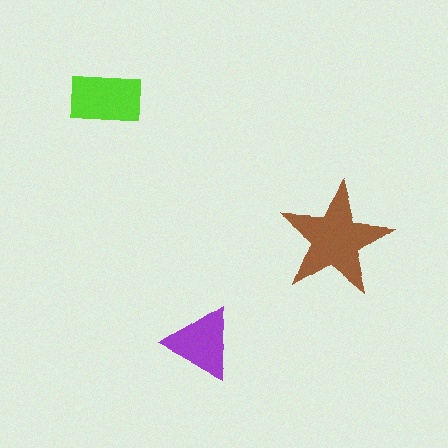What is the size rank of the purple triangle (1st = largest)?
3rd.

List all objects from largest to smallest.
The brown star, the lime rectangle, the purple triangle.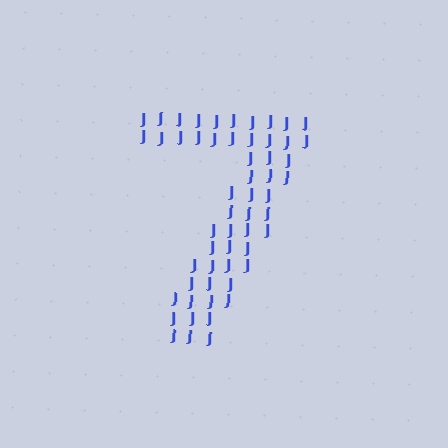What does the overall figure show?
The overall figure shows the digit 7.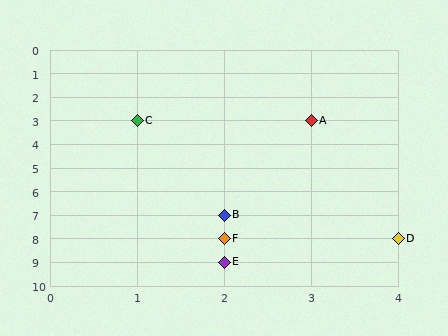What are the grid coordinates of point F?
Point F is at grid coordinates (2, 8).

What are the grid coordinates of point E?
Point E is at grid coordinates (2, 9).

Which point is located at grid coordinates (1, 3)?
Point C is at (1, 3).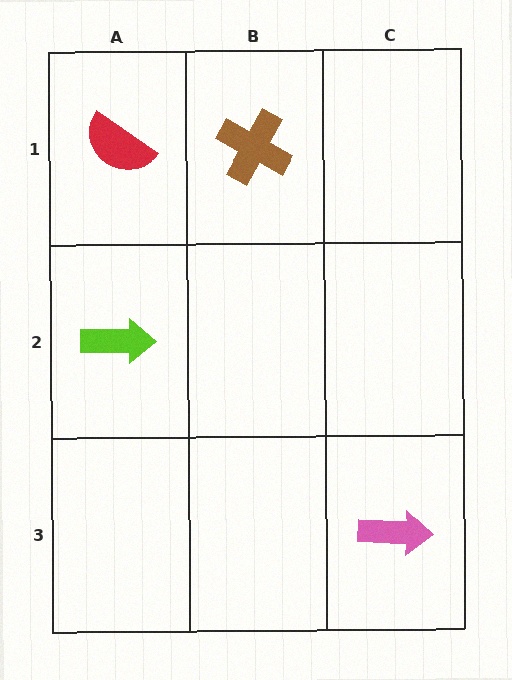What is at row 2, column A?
A lime arrow.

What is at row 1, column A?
A red semicircle.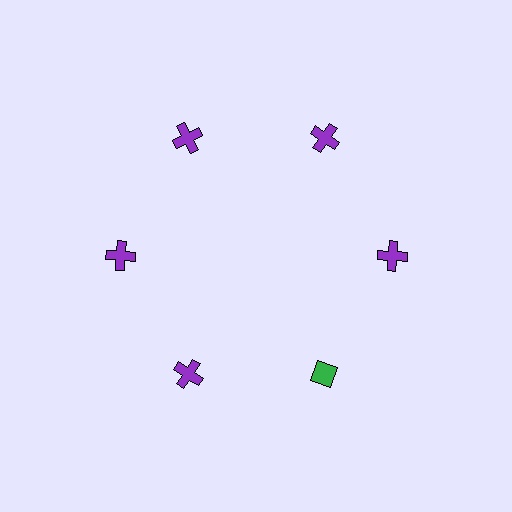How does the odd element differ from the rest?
It differs in both color (green instead of purple) and shape (diamond instead of cross).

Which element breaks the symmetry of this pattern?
The green diamond at roughly the 5 o'clock position breaks the symmetry. All other shapes are purple crosses.